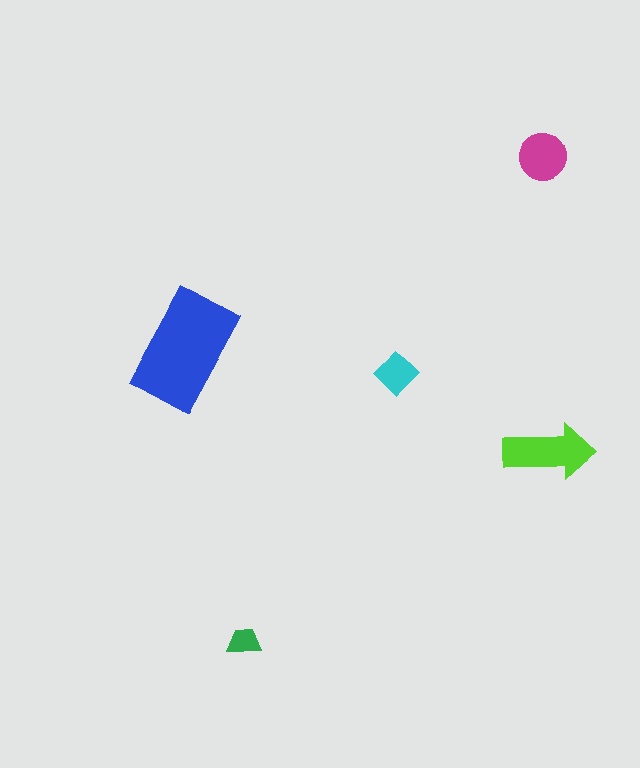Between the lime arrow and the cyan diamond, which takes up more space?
The lime arrow.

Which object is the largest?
The blue rectangle.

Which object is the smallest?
The green trapezoid.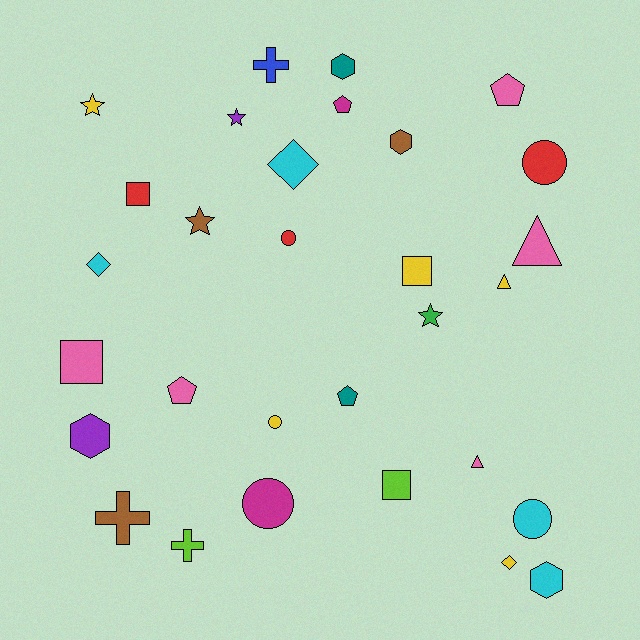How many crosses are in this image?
There are 3 crosses.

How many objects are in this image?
There are 30 objects.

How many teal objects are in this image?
There are 2 teal objects.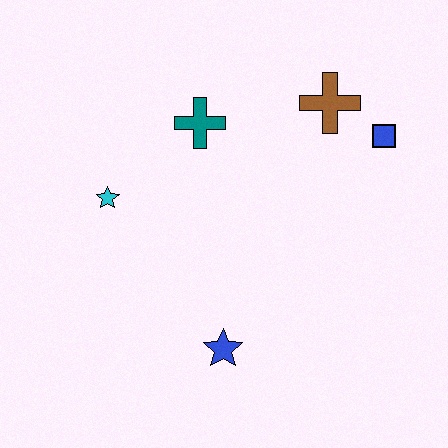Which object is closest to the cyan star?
The teal cross is closest to the cyan star.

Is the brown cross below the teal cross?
No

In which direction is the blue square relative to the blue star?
The blue square is above the blue star.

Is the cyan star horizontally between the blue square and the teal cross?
No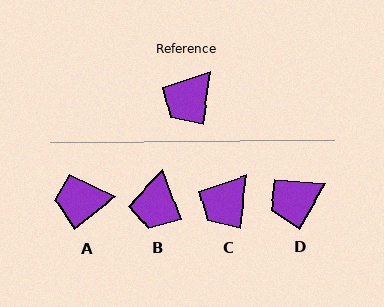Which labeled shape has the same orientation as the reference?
C.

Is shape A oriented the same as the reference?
No, it is off by about 44 degrees.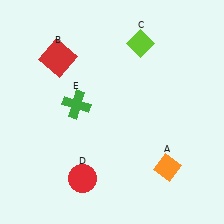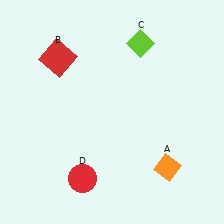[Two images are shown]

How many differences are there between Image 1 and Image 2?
There is 1 difference between the two images.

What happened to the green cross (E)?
The green cross (E) was removed in Image 2. It was in the top-left area of Image 1.